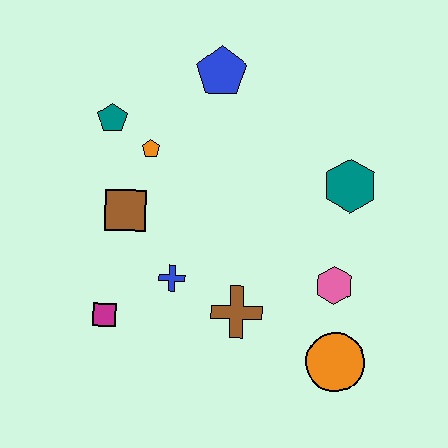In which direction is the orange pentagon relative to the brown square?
The orange pentagon is above the brown square.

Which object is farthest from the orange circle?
The teal pentagon is farthest from the orange circle.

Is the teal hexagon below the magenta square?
No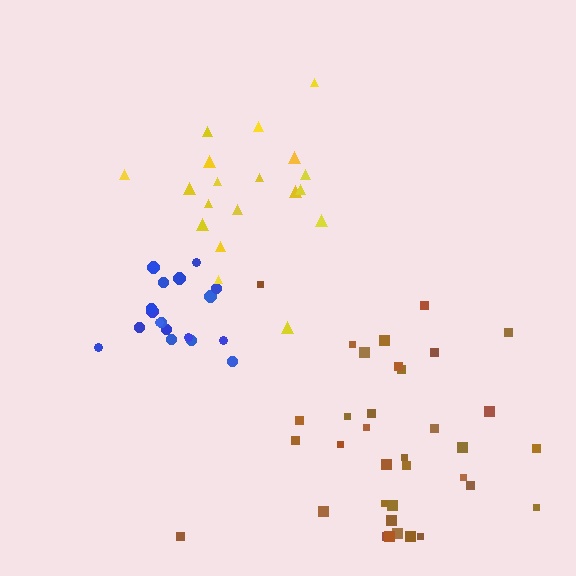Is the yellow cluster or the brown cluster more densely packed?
Brown.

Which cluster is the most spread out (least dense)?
Yellow.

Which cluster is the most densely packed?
Blue.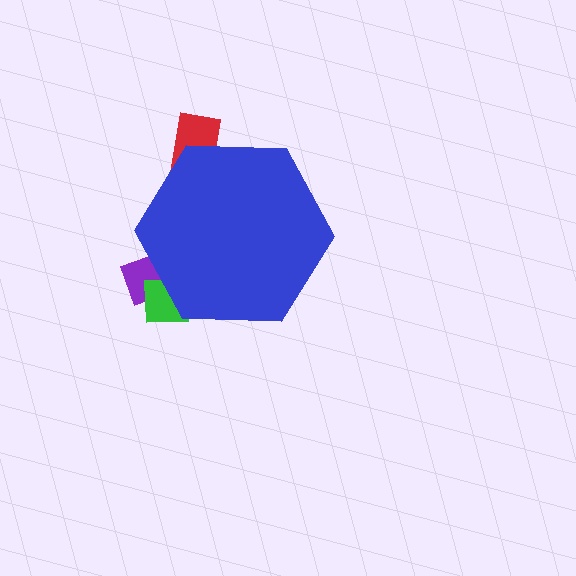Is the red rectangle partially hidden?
Yes, the red rectangle is partially hidden behind the blue hexagon.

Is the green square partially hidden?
Yes, the green square is partially hidden behind the blue hexagon.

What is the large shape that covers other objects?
A blue hexagon.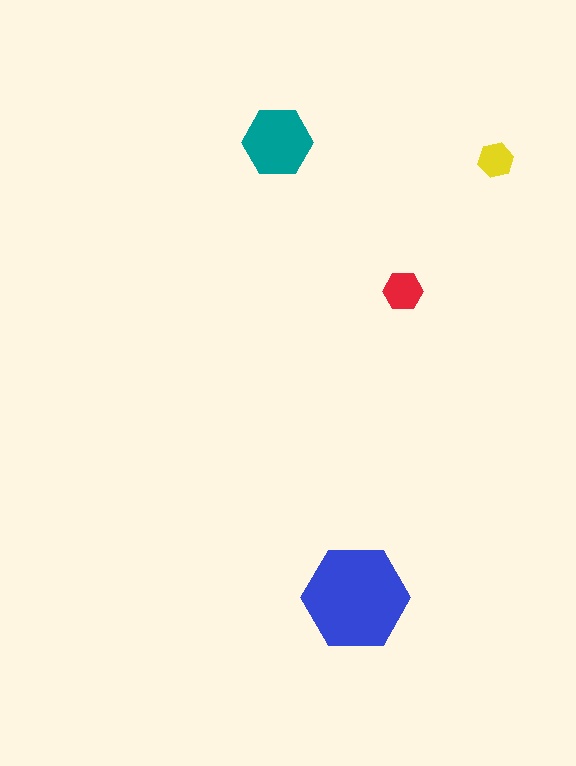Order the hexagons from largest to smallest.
the blue one, the teal one, the red one, the yellow one.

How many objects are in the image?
There are 4 objects in the image.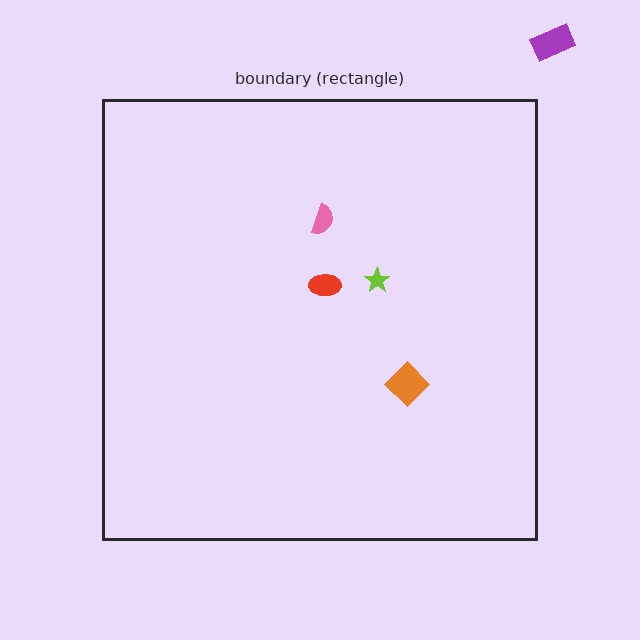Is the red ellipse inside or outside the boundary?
Inside.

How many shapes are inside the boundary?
4 inside, 1 outside.